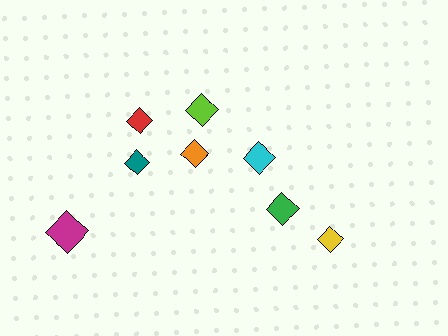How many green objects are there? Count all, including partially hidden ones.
There is 1 green object.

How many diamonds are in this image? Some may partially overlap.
There are 8 diamonds.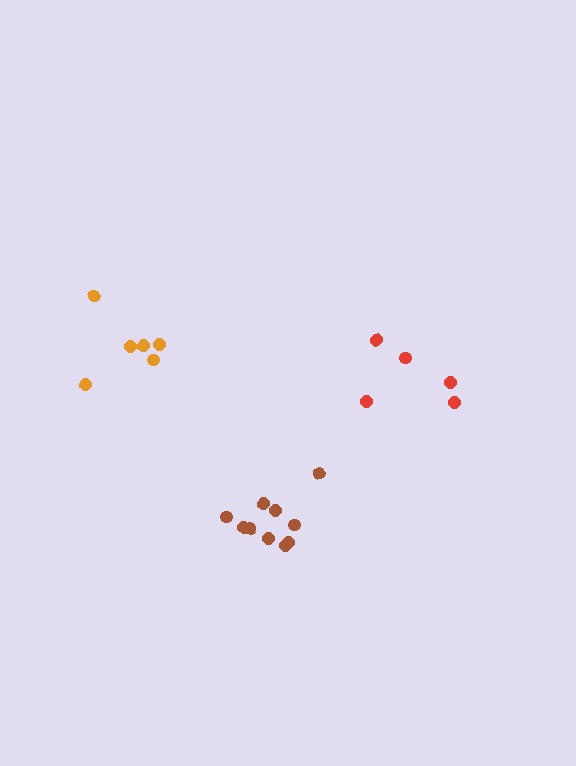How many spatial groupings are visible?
There are 3 spatial groupings.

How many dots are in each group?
Group 1: 6 dots, Group 2: 10 dots, Group 3: 5 dots (21 total).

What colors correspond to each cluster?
The clusters are colored: orange, brown, red.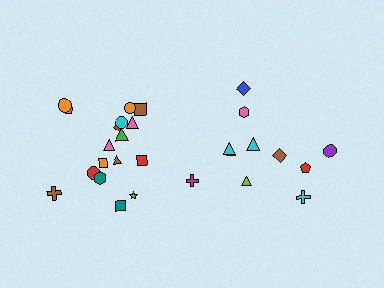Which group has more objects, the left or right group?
The left group.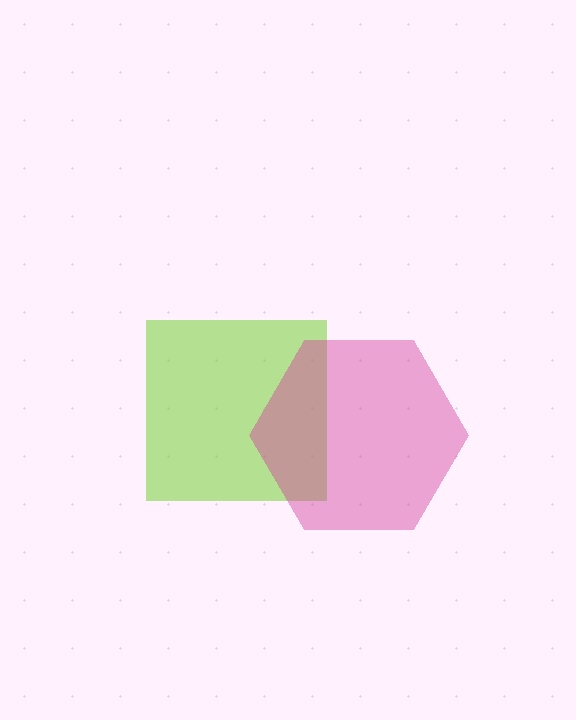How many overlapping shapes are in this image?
There are 2 overlapping shapes in the image.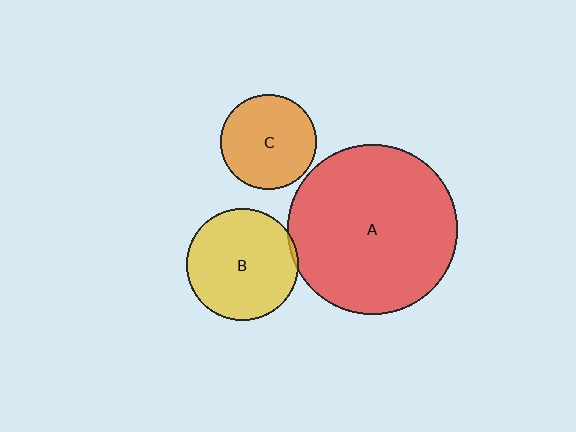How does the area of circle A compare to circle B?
Approximately 2.3 times.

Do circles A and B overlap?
Yes.